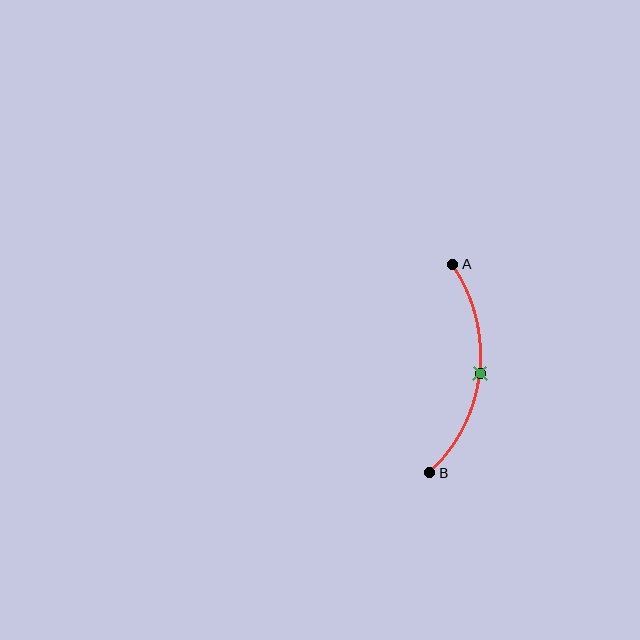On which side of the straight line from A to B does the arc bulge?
The arc bulges to the right of the straight line connecting A and B.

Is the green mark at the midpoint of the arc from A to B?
Yes. The green mark lies on the arc at equal arc-length from both A and B — it is the arc midpoint.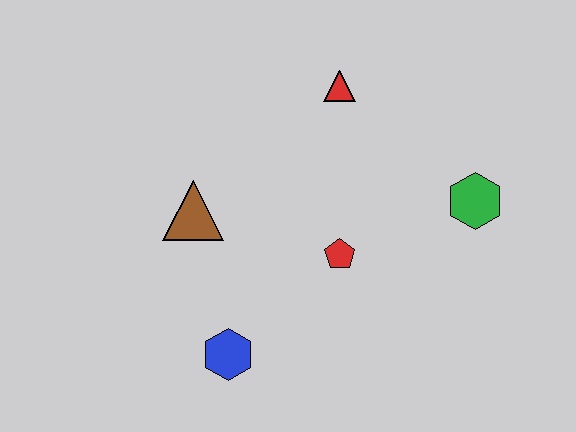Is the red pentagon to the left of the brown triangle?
No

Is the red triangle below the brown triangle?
No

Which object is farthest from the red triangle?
The blue hexagon is farthest from the red triangle.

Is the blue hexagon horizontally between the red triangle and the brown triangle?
Yes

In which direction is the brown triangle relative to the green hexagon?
The brown triangle is to the left of the green hexagon.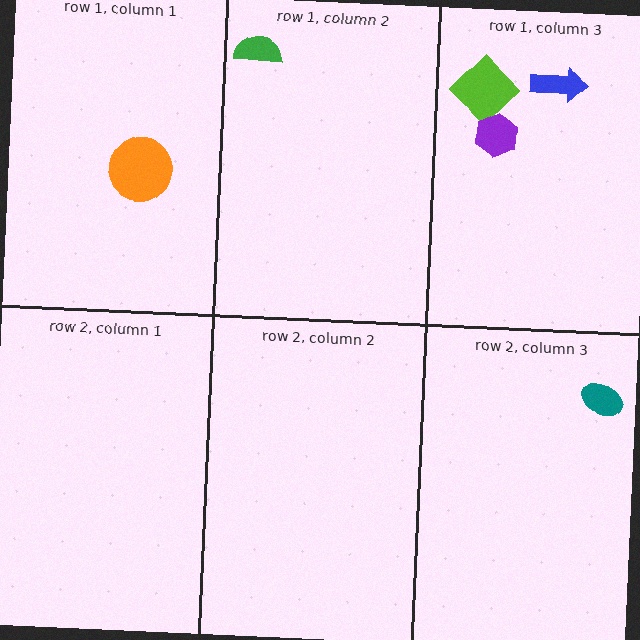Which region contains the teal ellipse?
The row 2, column 3 region.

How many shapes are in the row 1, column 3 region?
3.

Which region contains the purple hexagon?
The row 1, column 3 region.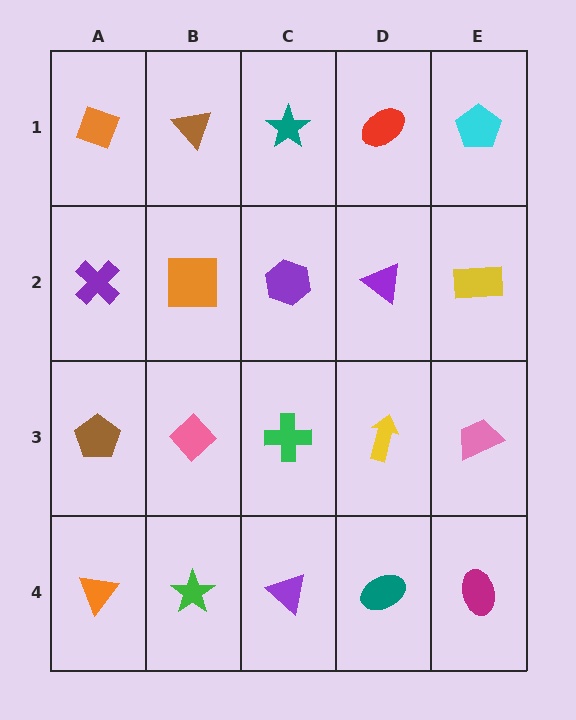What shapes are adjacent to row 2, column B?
A brown triangle (row 1, column B), a pink diamond (row 3, column B), a purple cross (row 2, column A), a purple hexagon (row 2, column C).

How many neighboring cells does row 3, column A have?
3.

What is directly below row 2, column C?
A green cross.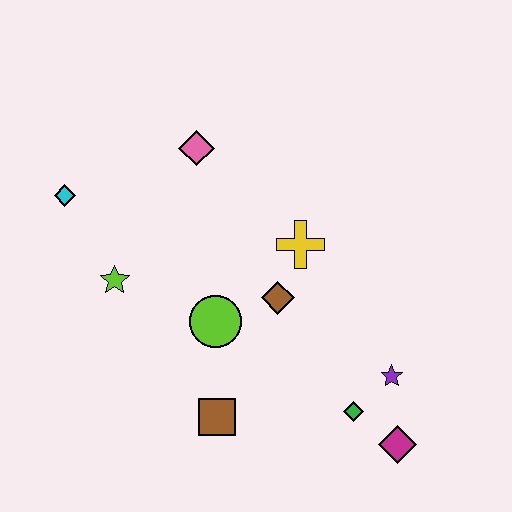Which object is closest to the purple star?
The green diamond is closest to the purple star.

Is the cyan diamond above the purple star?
Yes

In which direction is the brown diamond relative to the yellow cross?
The brown diamond is below the yellow cross.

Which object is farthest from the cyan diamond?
The magenta diamond is farthest from the cyan diamond.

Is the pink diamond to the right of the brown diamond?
No